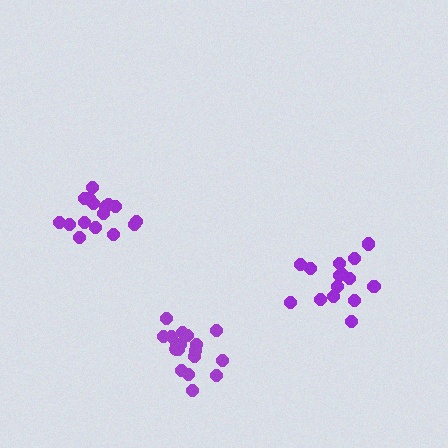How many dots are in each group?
Group 1: 15 dots, Group 2: 18 dots, Group 3: 16 dots (49 total).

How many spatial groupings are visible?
There are 3 spatial groupings.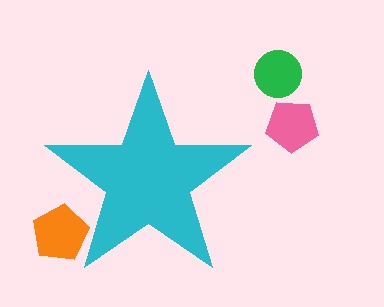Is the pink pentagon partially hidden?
No, the pink pentagon is fully visible.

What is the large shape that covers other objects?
A cyan star.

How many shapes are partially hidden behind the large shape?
1 shape is partially hidden.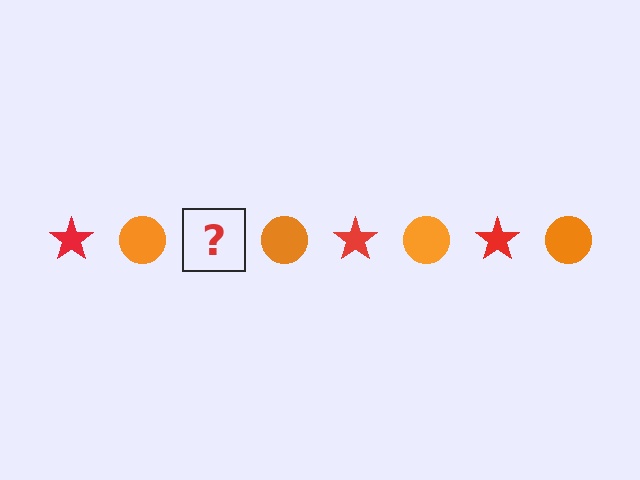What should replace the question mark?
The question mark should be replaced with a red star.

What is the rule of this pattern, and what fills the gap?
The rule is that the pattern alternates between red star and orange circle. The gap should be filled with a red star.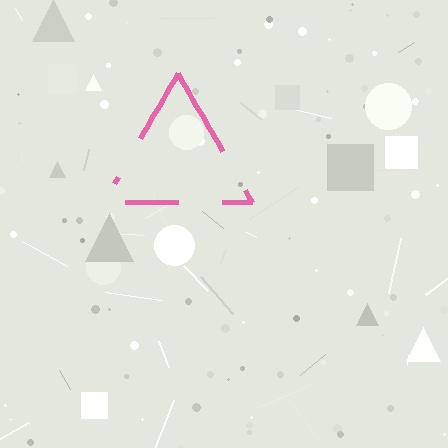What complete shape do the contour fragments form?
The contour fragments form a triangle.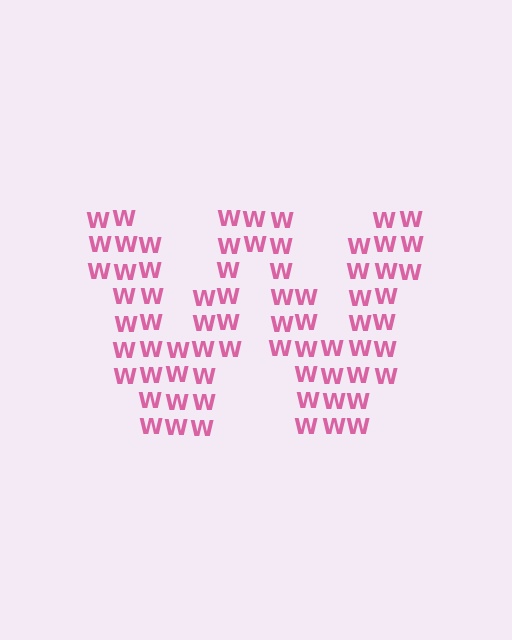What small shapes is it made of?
It is made of small letter W's.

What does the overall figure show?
The overall figure shows the letter W.